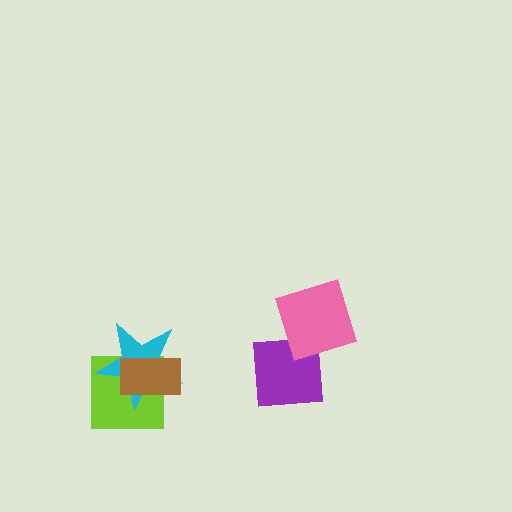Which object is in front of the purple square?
The pink diamond is in front of the purple square.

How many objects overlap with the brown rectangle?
2 objects overlap with the brown rectangle.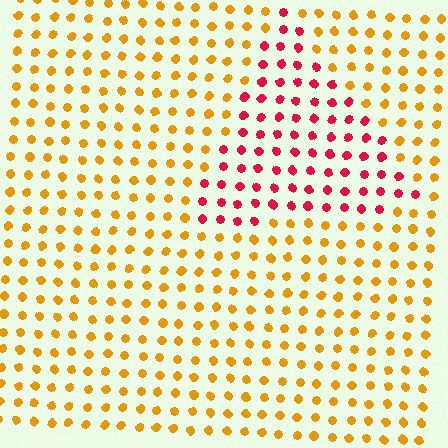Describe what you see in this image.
The image is filled with small orange elements in a uniform arrangement. A triangle-shaped region is visible where the elements are tinted to a slightly different hue, forming a subtle color boundary.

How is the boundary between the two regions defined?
The boundary is defined purely by a slight shift in hue (about 55 degrees). Spacing, size, and orientation are identical on both sides.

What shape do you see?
I see a triangle.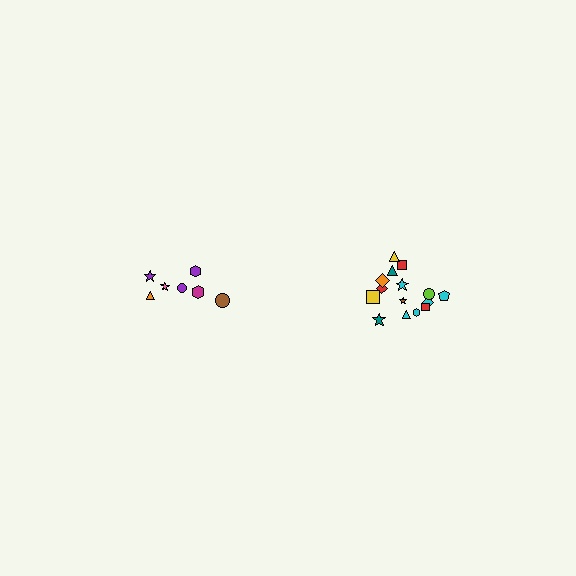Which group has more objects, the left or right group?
The right group.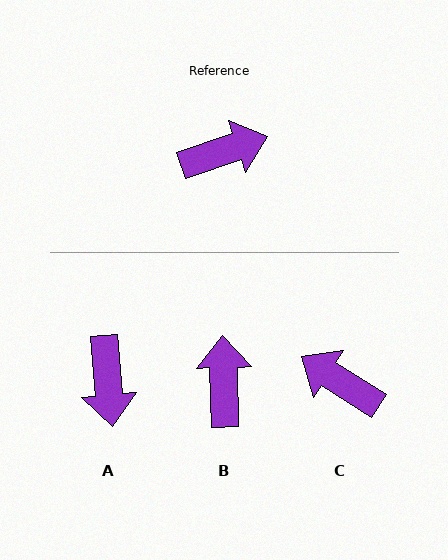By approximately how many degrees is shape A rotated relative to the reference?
Approximately 104 degrees clockwise.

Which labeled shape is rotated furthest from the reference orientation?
C, about 129 degrees away.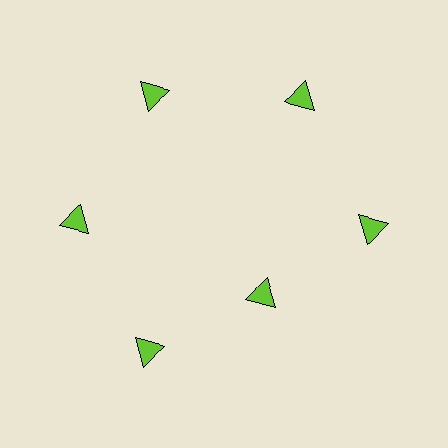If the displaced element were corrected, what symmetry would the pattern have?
It would have 6-fold rotational symmetry — the pattern would map onto itself every 60 degrees.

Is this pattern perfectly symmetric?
No. The 6 lime triangles are arranged in a ring, but one element near the 5 o'clock position is pulled inward toward the center, breaking the 6-fold rotational symmetry.